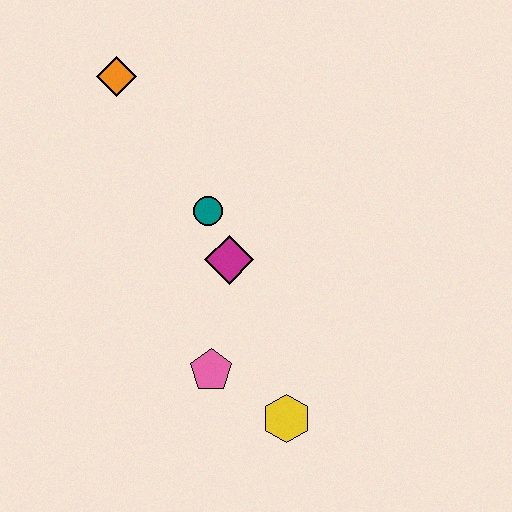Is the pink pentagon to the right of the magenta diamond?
No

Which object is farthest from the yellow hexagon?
The orange diamond is farthest from the yellow hexagon.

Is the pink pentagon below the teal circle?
Yes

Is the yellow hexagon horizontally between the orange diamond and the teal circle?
No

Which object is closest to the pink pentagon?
The yellow hexagon is closest to the pink pentagon.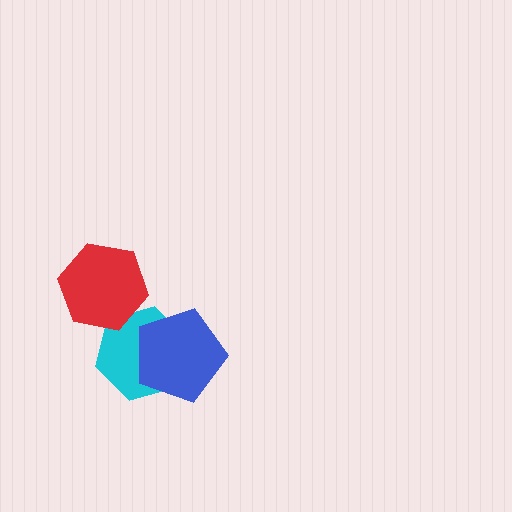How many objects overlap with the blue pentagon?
1 object overlaps with the blue pentagon.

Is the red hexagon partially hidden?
No, no other shape covers it.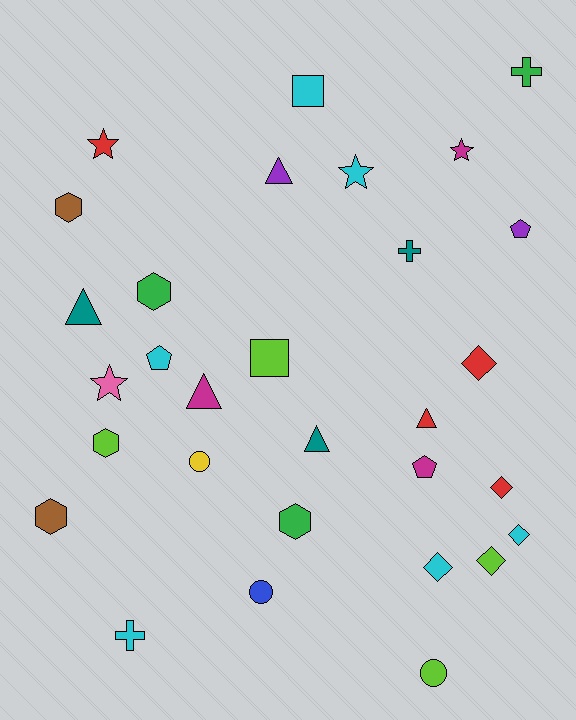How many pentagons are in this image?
There are 3 pentagons.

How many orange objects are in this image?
There are no orange objects.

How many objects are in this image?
There are 30 objects.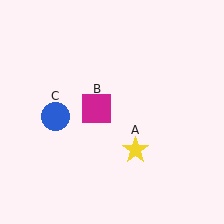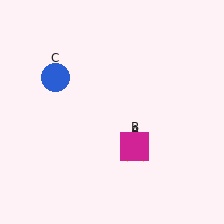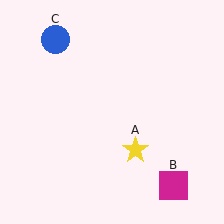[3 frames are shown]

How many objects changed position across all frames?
2 objects changed position: magenta square (object B), blue circle (object C).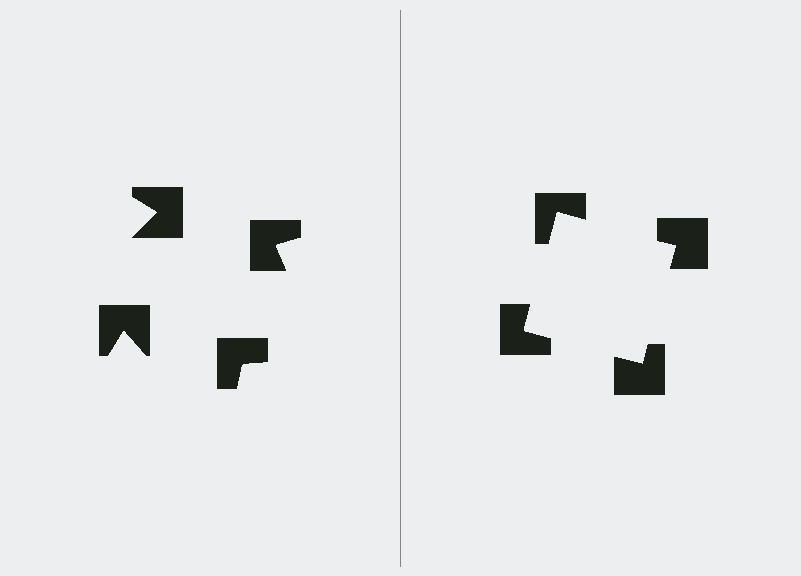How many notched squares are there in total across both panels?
8 — 4 on each side.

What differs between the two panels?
The notched squares are positioned identically on both sides; only the wedge orientations differ. On the right they align to a square; on the left they are misaligned.